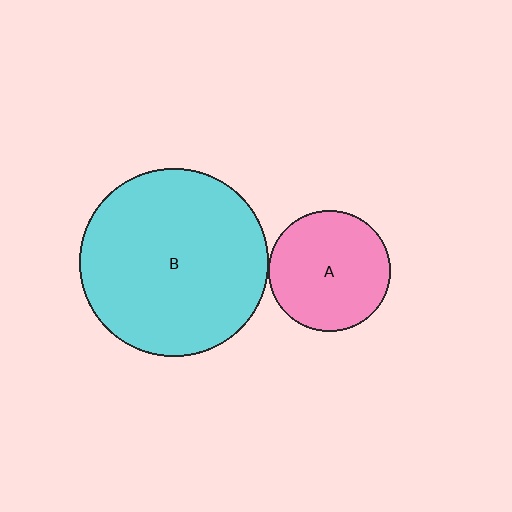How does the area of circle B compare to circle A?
Approximately 2.4 times.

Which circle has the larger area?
Circle B (cyan).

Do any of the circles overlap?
No, none of the circles overlap.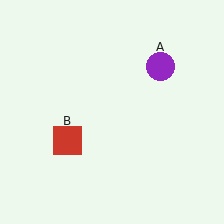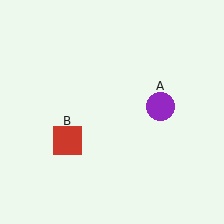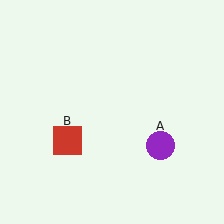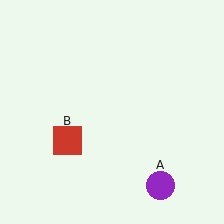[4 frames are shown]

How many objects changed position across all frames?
1 object changed position: purple circle (object A).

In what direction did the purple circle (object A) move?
The purple circle (object A) moved down.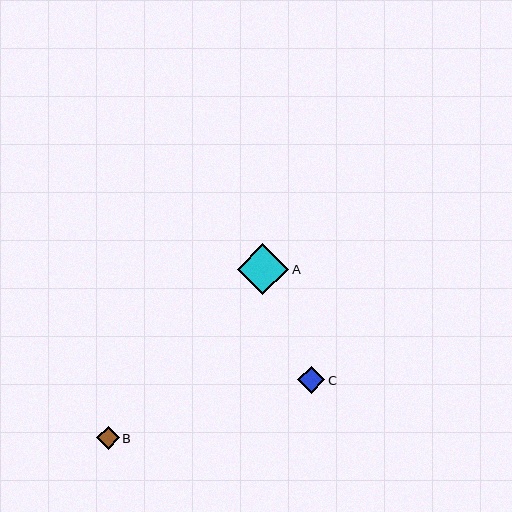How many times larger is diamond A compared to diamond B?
Diamond A is approximately 2.3 times the size of diamond B.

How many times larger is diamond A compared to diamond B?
Diamond A is approximately 2.3 times the size of diamond B.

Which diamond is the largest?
Diamond A is the largest with a size of approximately 51 pixels.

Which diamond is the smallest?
Diamond B is the smallest with a size of approximately 23 pixels.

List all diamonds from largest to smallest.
From largest to smallest: A, C, B.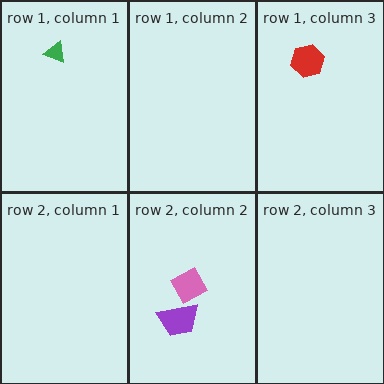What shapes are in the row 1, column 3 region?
The red hexagon.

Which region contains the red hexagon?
The row 1, column 3 region.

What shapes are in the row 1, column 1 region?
The green triangle.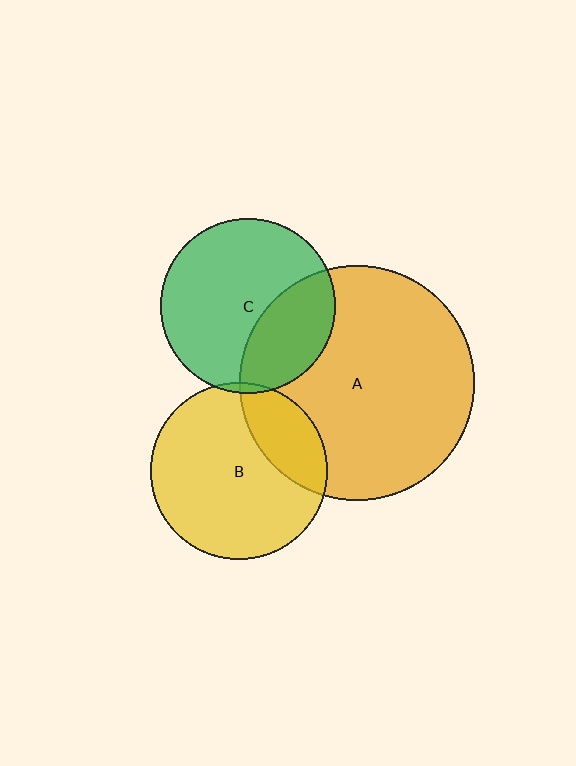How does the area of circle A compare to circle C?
Approximately 1.8 times.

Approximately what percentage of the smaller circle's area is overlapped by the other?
Approximately 30%.